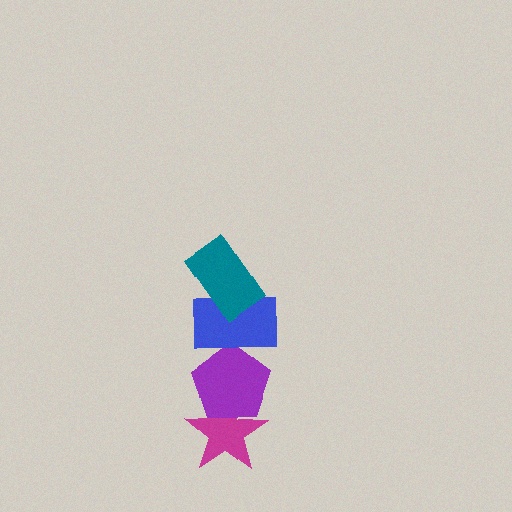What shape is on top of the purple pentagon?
The blue rectangle is on top of the purple pentagon.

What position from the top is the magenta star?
The magenta star is 4th from the top.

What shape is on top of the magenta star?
The purple pentagon is on top of the magenta star.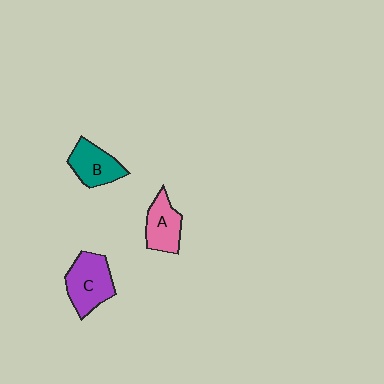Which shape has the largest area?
Shape C (purple).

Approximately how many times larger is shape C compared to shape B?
Approximately 1.3 times.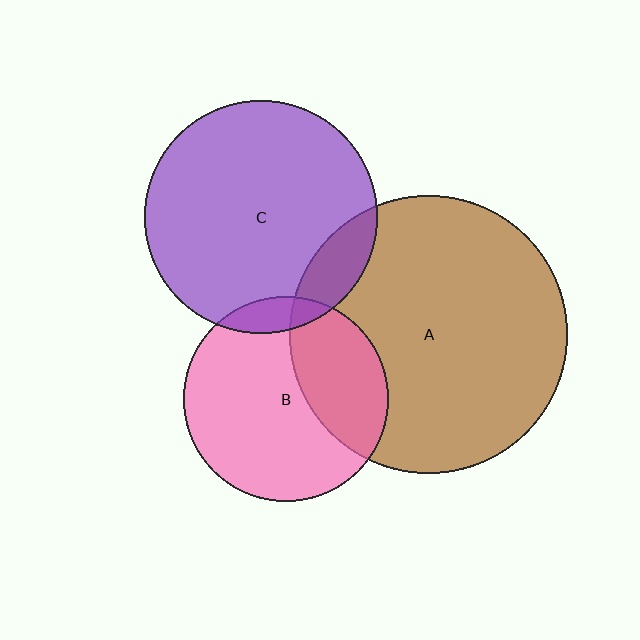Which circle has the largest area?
Circle A (brown).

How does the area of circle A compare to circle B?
Approximately 1.8 times.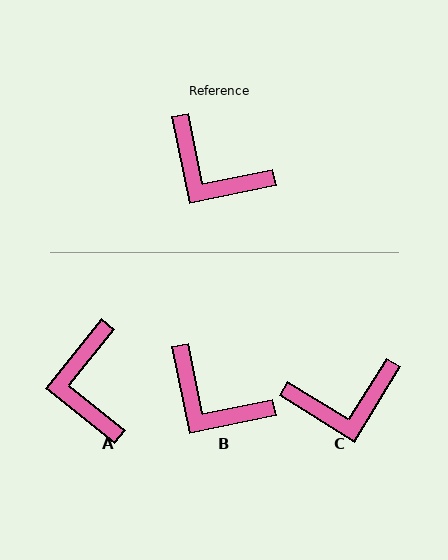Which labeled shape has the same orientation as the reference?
B.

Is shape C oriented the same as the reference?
No, it is off by about 47 degrees.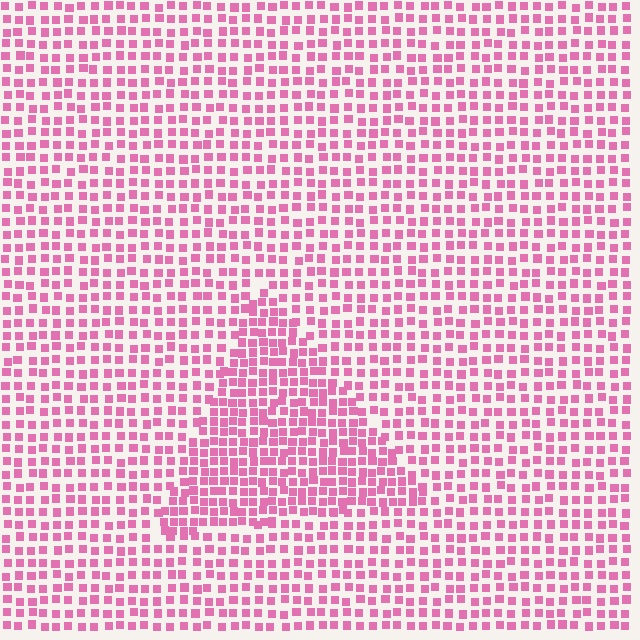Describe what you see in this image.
The image contains small pink elements arranged at two different densities. A triangle-shaped region is visible where the elements are more densely packed than the surrounding area.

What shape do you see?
I see a triangle.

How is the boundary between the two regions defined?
The boundary is defined by a change in element density (approximately 1.6x ratio). All elements are the same color, size, and shape.